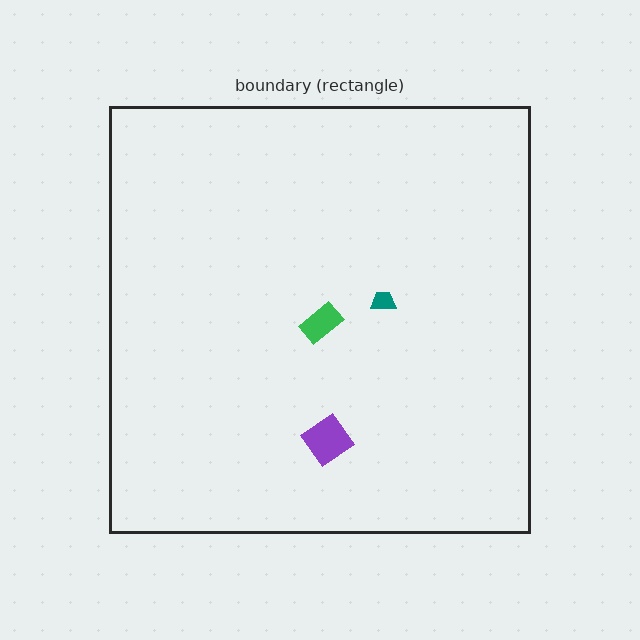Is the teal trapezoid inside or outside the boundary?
Inside.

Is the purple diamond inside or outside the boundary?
Inside.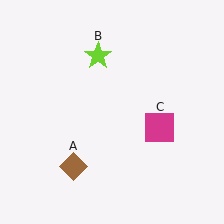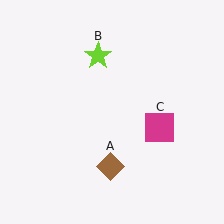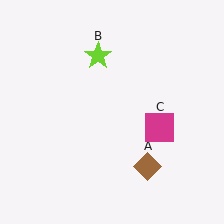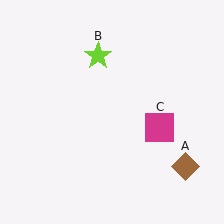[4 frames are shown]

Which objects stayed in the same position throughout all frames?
Lime star (object B) and magenta square (object C) remained stationary.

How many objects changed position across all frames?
1 object changed position: brown diamond (object A).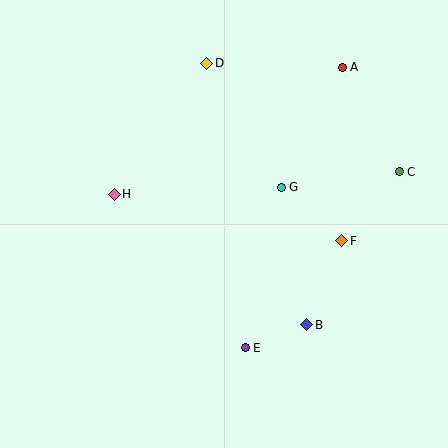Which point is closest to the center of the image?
Point G at (281, 187) is closest to the center.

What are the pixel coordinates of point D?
Point D is at (207, 63).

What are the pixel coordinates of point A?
Point A is at (342, 67).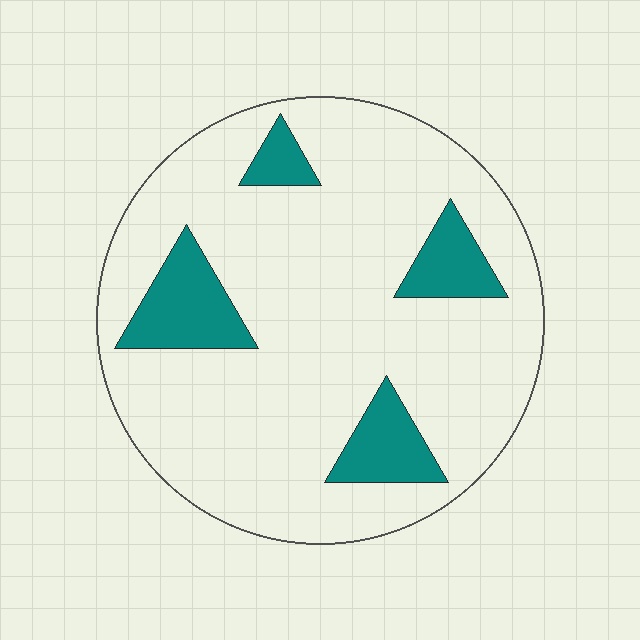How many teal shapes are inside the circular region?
4.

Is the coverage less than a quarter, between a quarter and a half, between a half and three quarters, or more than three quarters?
Less than a quarter.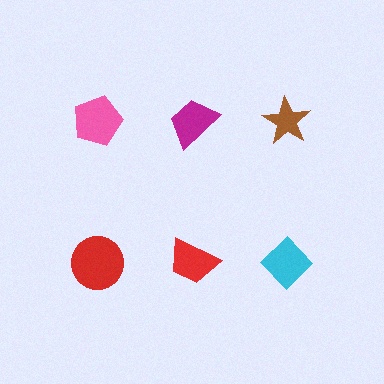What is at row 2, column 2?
A red trapezoid.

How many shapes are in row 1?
3 shapes.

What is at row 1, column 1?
A pink pentagon.